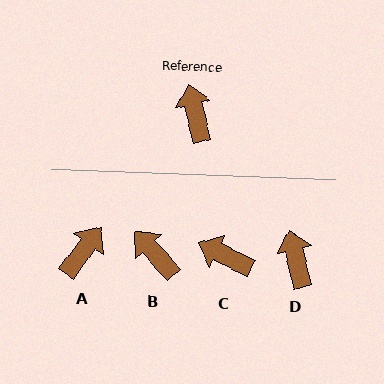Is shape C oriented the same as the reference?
No, it is off by about 50 degrees.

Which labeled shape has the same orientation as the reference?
D.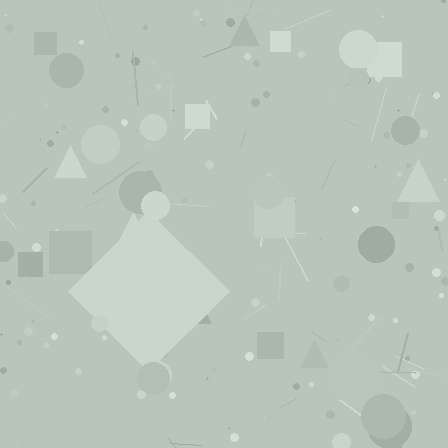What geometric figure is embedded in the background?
A diamond is embedded in the background.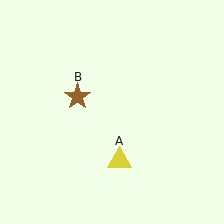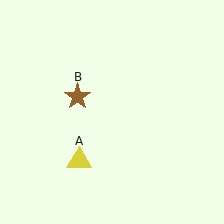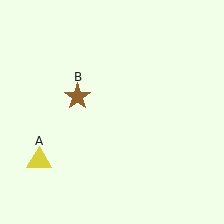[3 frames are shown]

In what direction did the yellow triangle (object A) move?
The yellow triangle (object A) moved left.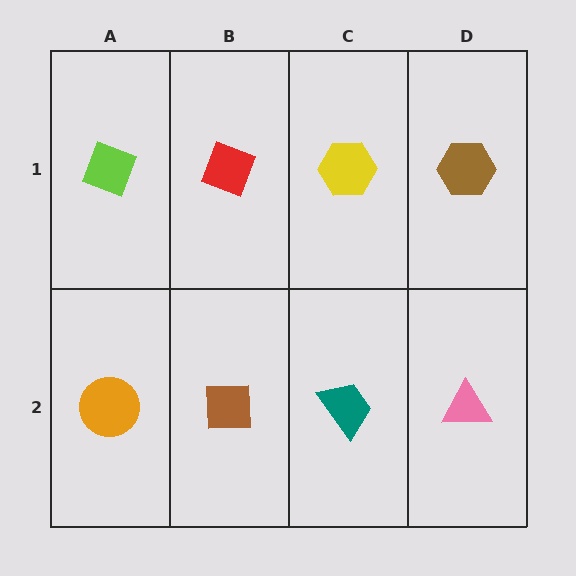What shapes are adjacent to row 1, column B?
A brown square (row 2, column B), a lime diamond (row 1, column A), a yellow hexagon (row 1, column C).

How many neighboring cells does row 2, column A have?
2.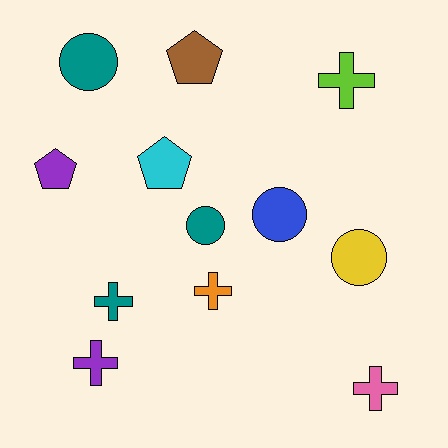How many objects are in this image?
There are 12 objects.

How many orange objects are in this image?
There is 1 orange object.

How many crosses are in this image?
There are 5 crosses.